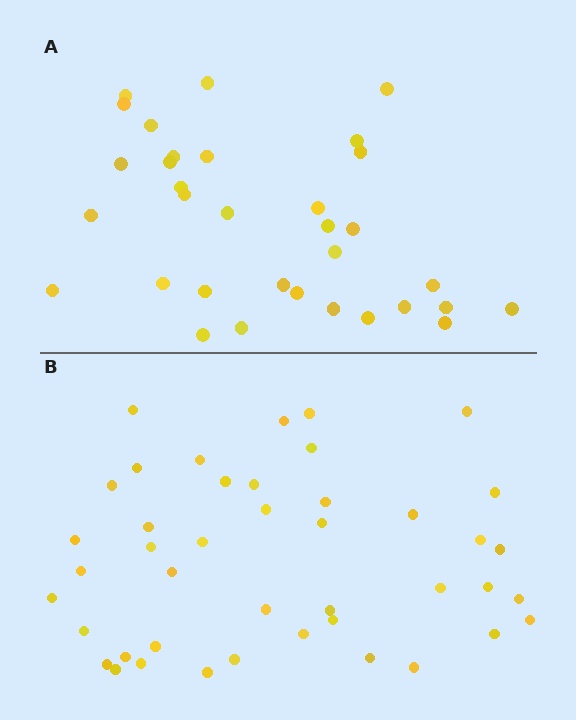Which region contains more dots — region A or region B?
Region B (the bottom region) has more dots.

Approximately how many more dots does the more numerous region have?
Region B has roughly 10 or so more dots than region A.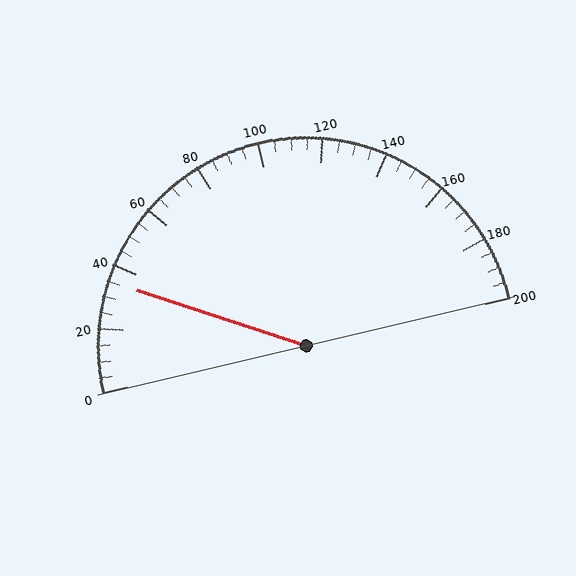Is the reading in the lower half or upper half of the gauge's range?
The reading is in the lower half of the range (0 to 200).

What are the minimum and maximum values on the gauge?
The gauge ranges from 0 to 200.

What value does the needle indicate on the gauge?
The needle indicates approximately 35.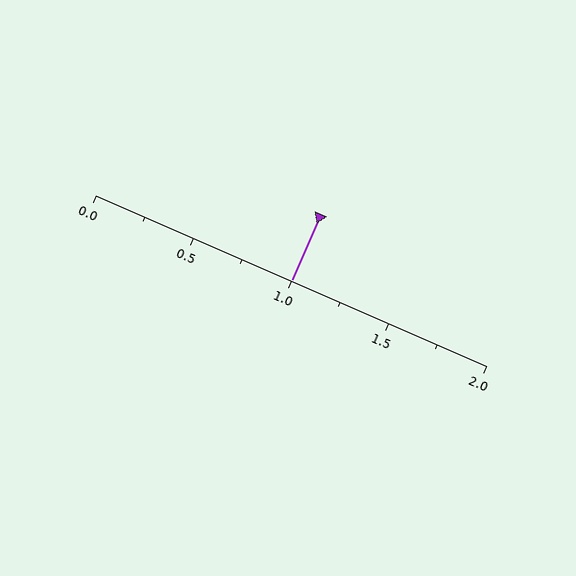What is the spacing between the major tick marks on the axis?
The major ticks are spaced 0.5 apart.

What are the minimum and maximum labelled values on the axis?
The axis runs from 0.0 to 2.0.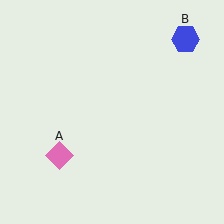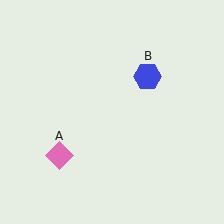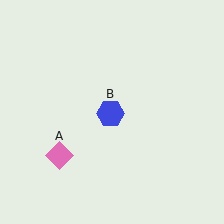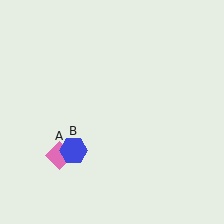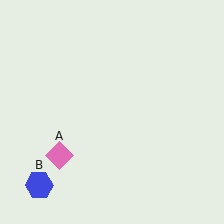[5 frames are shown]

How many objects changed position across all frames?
1 object changed position: blue hexagon (object B).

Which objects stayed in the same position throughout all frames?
Pink diamond (object A) remained stationary.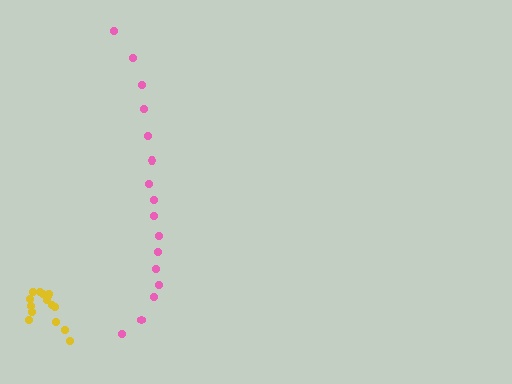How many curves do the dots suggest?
There are 2 distinct paths.